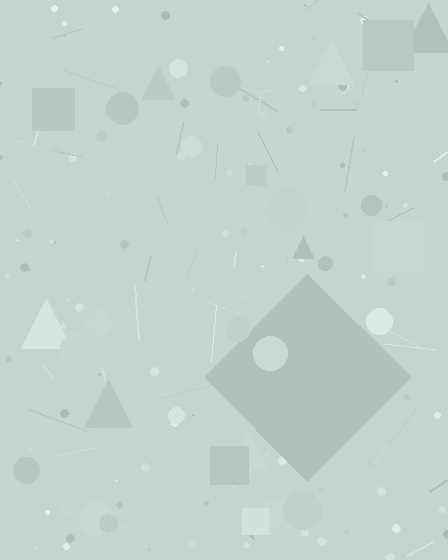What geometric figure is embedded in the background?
A diamond is embedded in the background.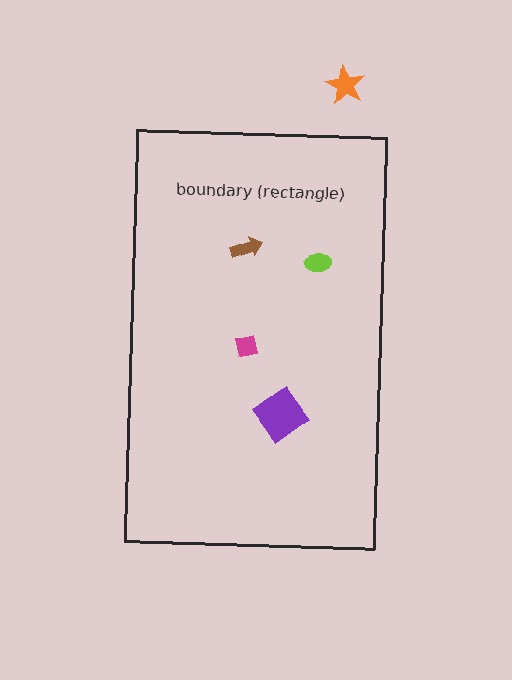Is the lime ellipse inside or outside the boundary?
Inside.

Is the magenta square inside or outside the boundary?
Inside.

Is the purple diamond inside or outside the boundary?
Inside.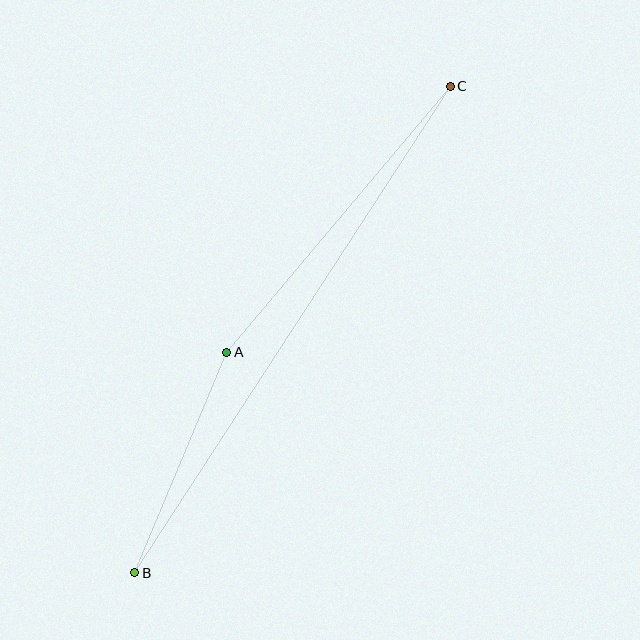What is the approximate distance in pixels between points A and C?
The distance between A and C is approximately 347 pixels.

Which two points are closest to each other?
Points A and B are closest to each other.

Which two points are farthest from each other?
Points B and C are farthest from each other.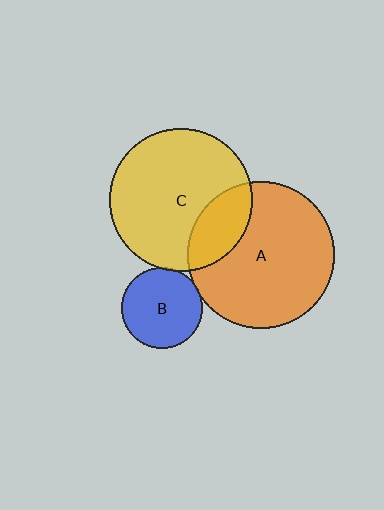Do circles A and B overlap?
Yes.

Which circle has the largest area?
Circle A (orange).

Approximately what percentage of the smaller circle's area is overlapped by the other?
Approximately 5%.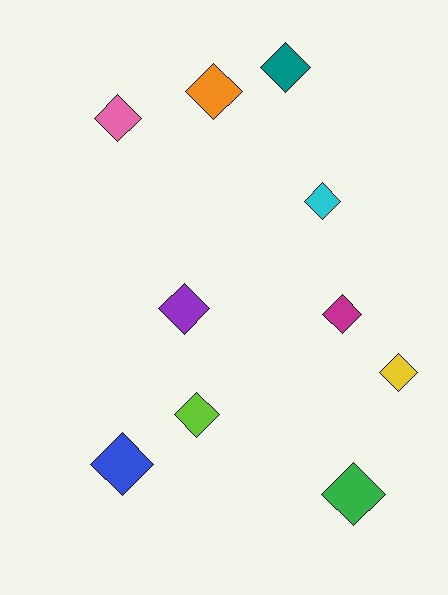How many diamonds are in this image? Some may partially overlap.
There are 10 diamonds.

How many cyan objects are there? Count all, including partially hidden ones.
There is 1 cyan object.